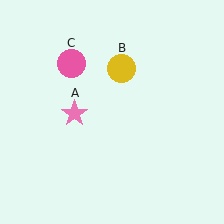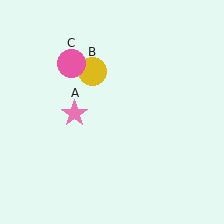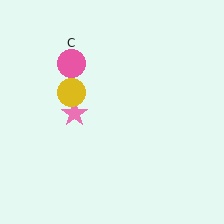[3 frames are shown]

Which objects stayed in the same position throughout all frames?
Pink star (object A) and pink circle (object C) remained stationary.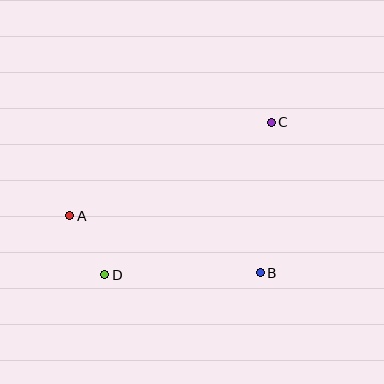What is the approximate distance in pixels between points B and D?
The distance between B and D is approximately 155 pixels.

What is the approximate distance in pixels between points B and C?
The distance between B and C is approximately 151 pixels.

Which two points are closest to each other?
Points A and D are closest to each other.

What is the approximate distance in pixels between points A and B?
The distance between A and B is approximately 199 pixels.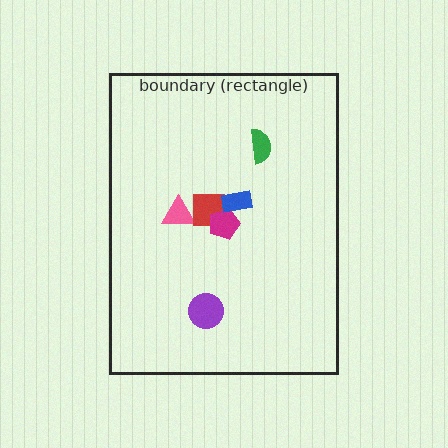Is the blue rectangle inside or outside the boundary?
Inside.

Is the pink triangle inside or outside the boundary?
Inside.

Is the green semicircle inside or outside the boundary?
Inside.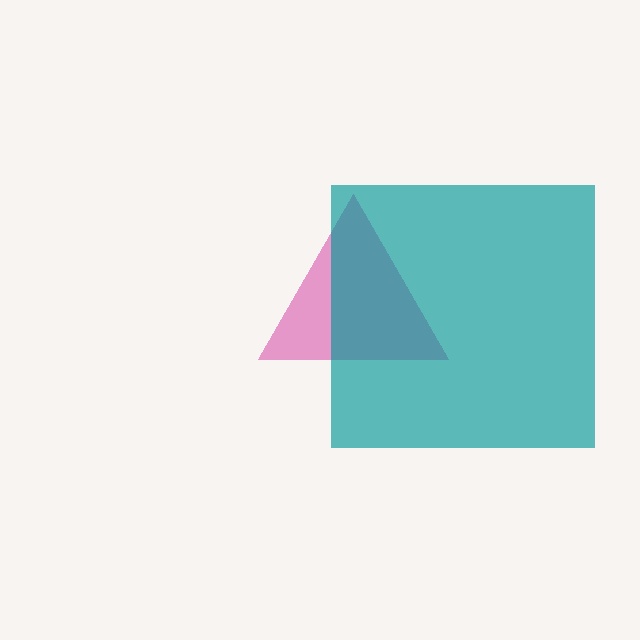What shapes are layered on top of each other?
The layered shapes are: a magenta triangle, a teal square.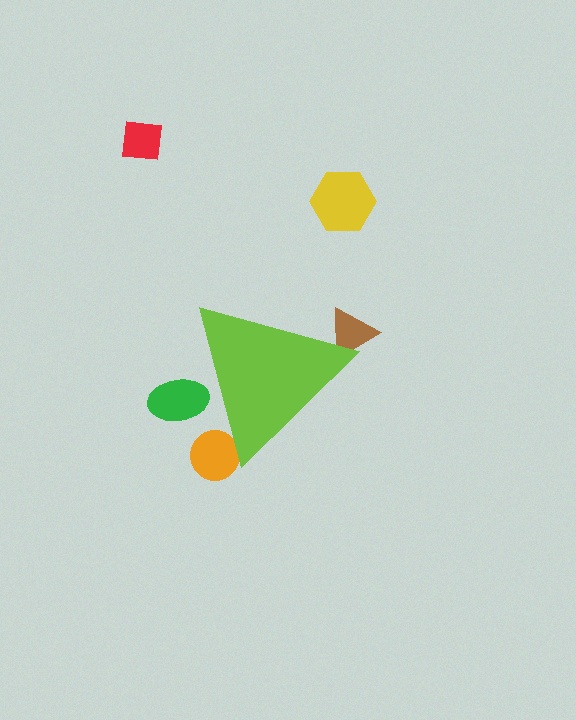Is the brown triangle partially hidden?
Yes, the brown triangle is partially hidden behind the lime triangle.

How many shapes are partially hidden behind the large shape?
3 shapes are partially hidden.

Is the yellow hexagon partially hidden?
No, the yellow hexagon is fully visible.